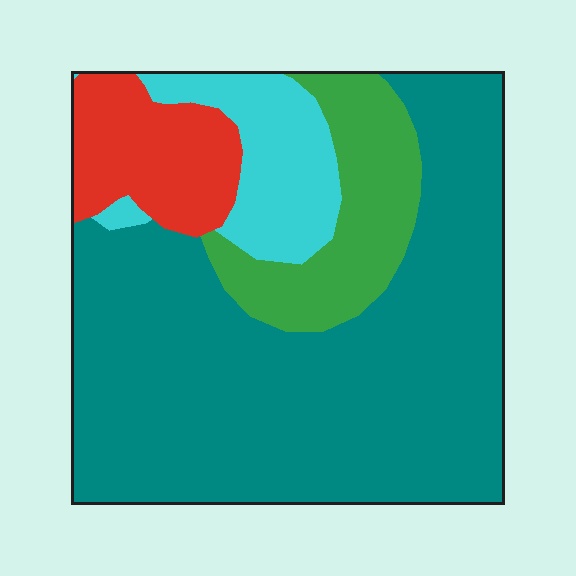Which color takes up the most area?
Teal, at roughly 65%.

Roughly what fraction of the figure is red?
Red takes up about one eighth (1/8) of the figure.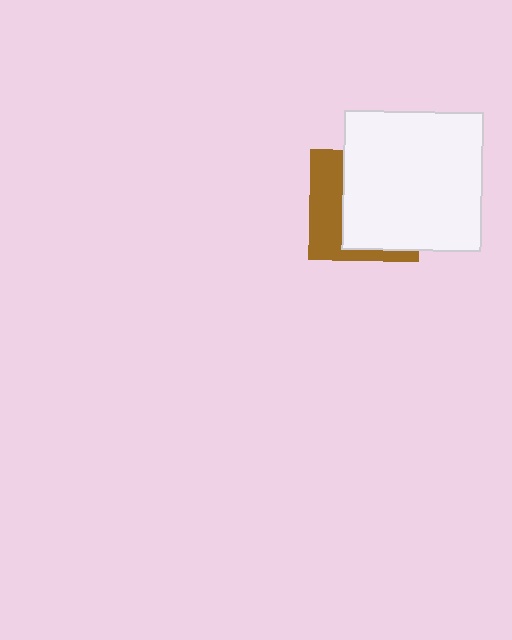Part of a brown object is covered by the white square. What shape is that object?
It is a square.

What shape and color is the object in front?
The object in front is a white square.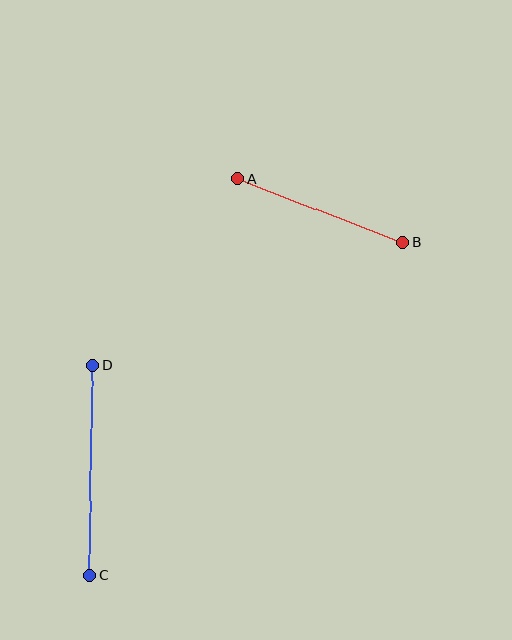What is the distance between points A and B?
The distance is approximately 177 pixels.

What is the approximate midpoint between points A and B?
The midpoint is at approximately (320, 210) pixels.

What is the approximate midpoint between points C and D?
The midpoint is at approximately (92, 471) pixels.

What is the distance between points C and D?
The distance is approximately 210 pixels.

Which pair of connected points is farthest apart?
Points C and D are farthest apart.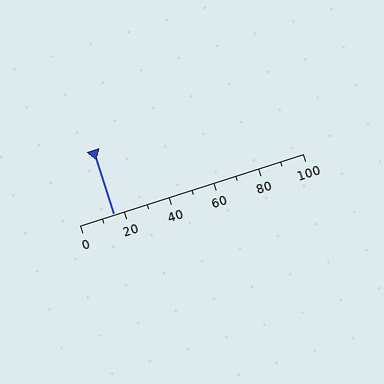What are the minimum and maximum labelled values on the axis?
The axis runs from 0 to 100.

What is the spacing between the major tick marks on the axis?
The major ticks are spaced 20 apart.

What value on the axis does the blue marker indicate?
The marker indicates approximately 15.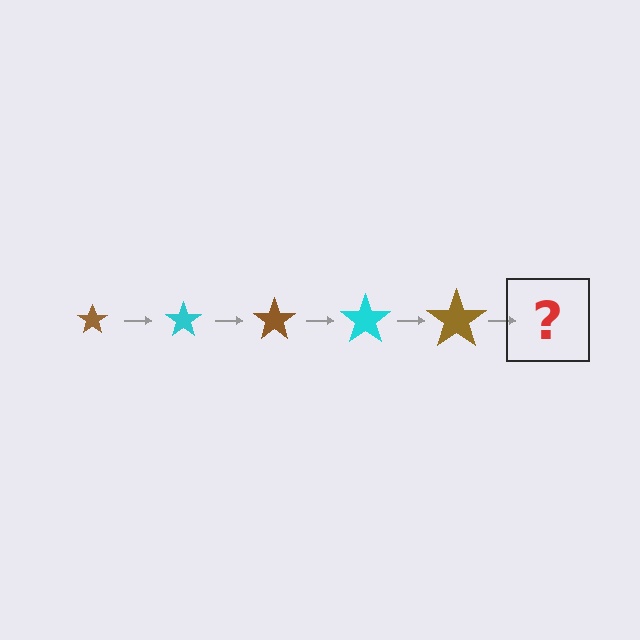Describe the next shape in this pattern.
It should be a cyan star, larger than the previous one.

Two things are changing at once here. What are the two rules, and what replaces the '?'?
The two rules are that the star grows larger each step and the color cycles through brown and cyan. The '?' should be a cyan star, larger than the previous one.